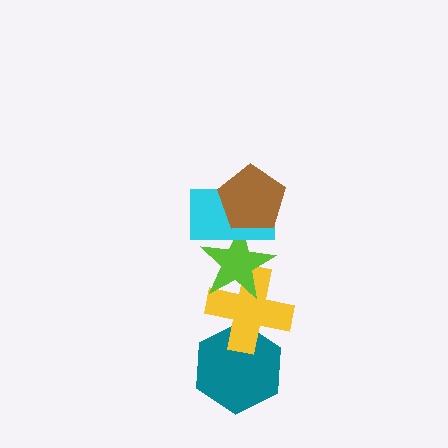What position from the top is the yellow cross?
The yellow cross is 4th from the top.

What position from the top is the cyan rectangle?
The cyan rectangle is 2nd from the top.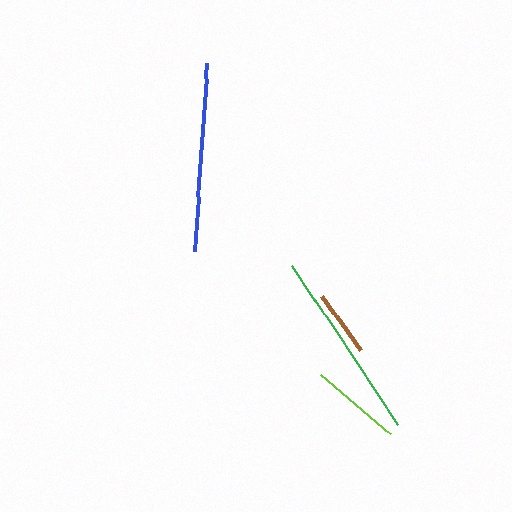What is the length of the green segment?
The green segment is approximately 191 pixels long.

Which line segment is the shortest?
The brown line is the shortest at approximately 66 pixels.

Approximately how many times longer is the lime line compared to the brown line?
The lime line is approximately 1.4 times the length of the brown line.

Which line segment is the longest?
The green line is the longest at approximately 191 pixels.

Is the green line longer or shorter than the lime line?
The green line is longer than the lime line.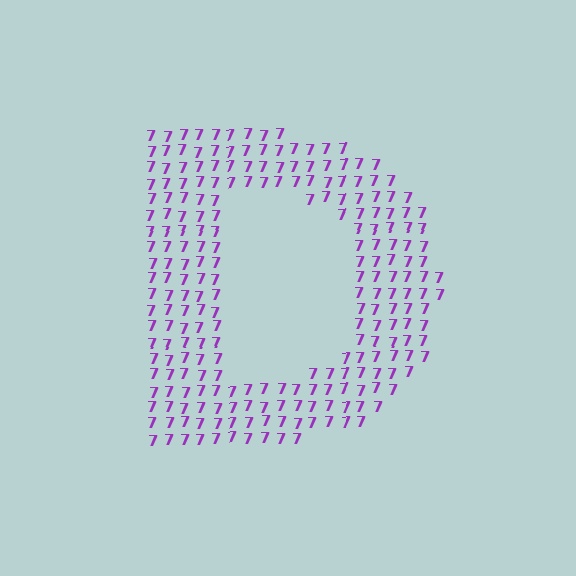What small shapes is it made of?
It is made of small digit 7's.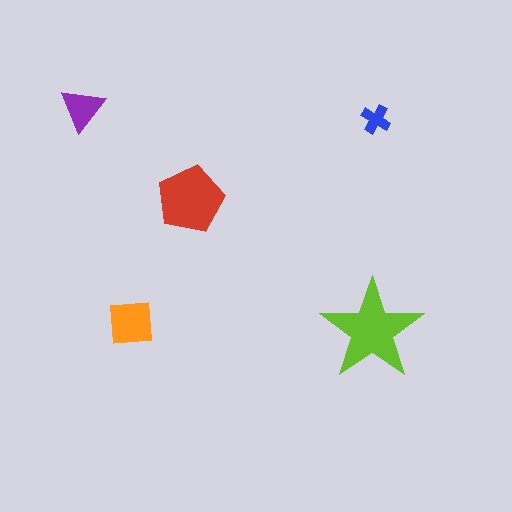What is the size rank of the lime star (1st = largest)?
1st.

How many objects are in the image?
There are 5 objects in the image.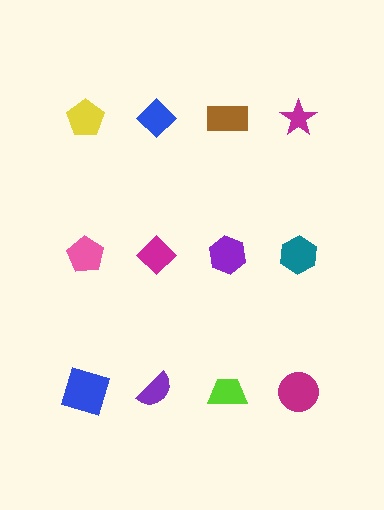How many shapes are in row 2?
4 shapes.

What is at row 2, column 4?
A teal hexagon.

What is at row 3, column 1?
A blue square.